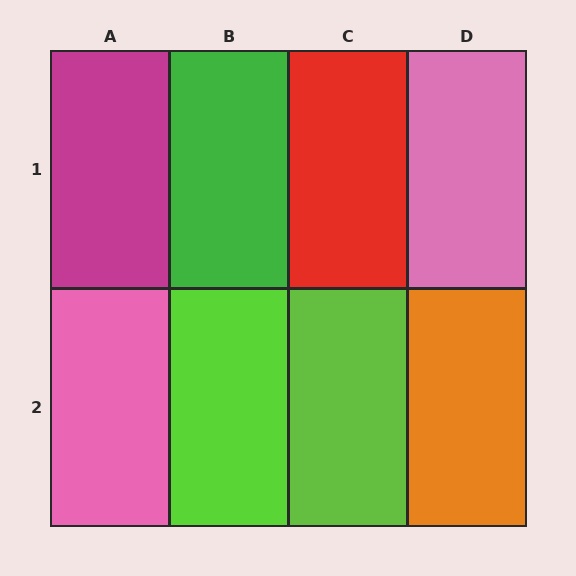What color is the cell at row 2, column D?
Orange.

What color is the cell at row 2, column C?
Lime.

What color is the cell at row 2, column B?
Lime.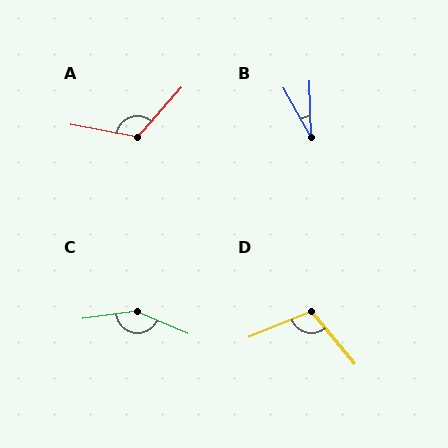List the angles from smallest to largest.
B (28°), D (107°), A (121°), C (149°).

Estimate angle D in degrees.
Approximately 107 degrees.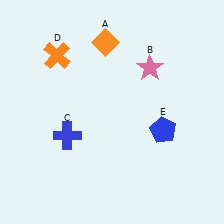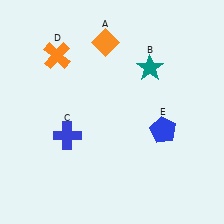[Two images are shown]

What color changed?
The star (B) changed from pink in Image 1 to teal in Image 2.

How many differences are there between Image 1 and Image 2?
There is 1 difference between the two images.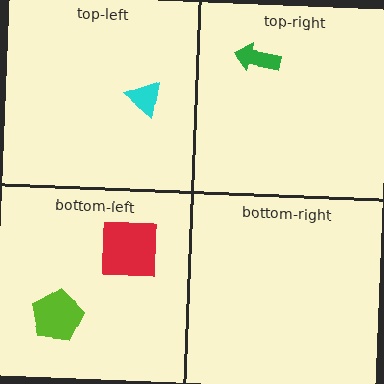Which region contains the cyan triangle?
The top-left region.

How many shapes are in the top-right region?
1.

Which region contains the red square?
The bottom-left region.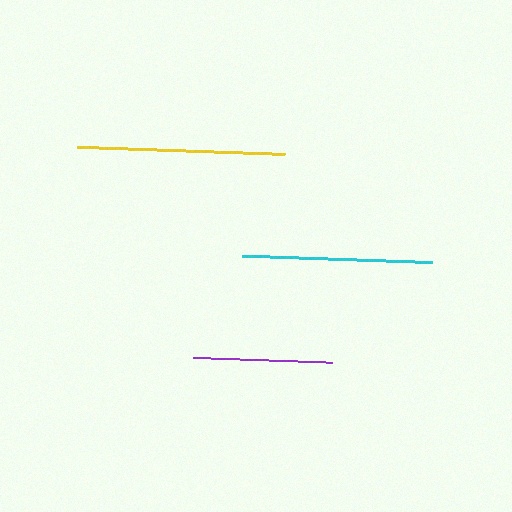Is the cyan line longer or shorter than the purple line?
The cyan line is longer than the purple line.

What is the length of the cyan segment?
The cyan segment is approximately 191 pixels long.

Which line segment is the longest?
The yellow line is the longest at approximately 207 pixels.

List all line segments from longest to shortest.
From longest to shortest: yellow, cyan, purple.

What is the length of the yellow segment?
The yellow segment is approximately 207 pixels long.